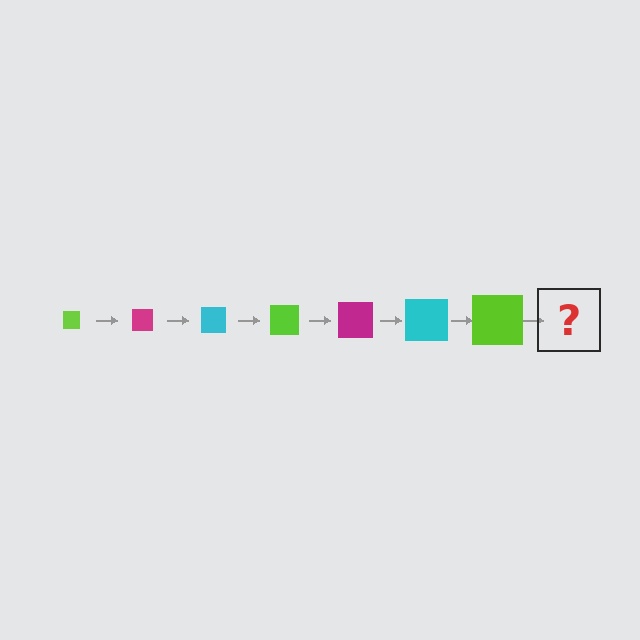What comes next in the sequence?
The next element should be a magenta square, larger than the previous one.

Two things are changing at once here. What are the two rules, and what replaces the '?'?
The two rules are that the square grows larger each step and the color cycles through lime, magenta, and cyan. The '?' should be a magenta square, larger than the previous one.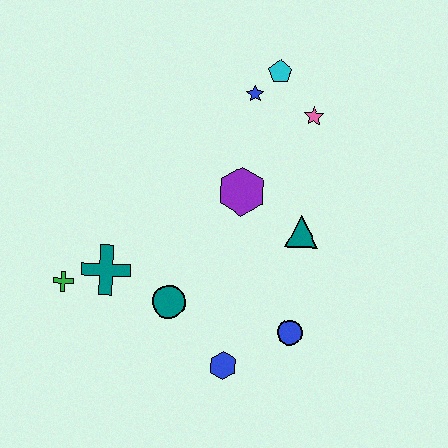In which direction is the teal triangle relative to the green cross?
The teal triangle is to the right of the green cross.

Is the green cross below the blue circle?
No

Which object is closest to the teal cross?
The green cross is closest to the teal cross.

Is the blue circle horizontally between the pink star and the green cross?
Yes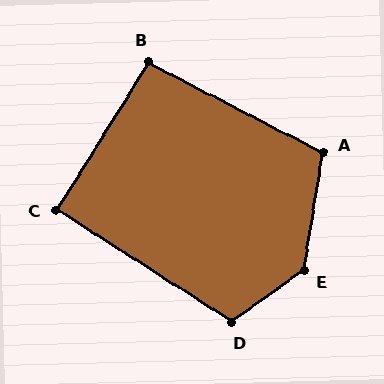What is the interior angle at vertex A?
Approximately 108 degrees (obtuse).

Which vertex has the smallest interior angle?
C, at approximately 91 degrees.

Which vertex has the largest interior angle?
E, at approximately 135 degrees.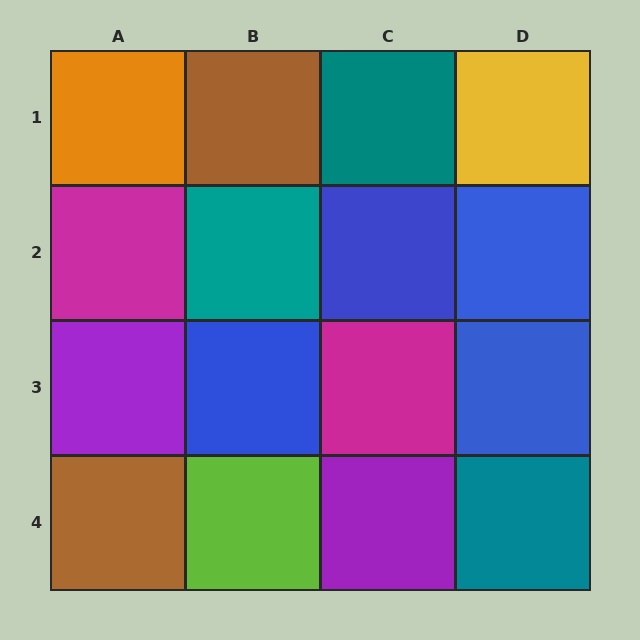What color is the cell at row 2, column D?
Blue.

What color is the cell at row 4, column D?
Teal.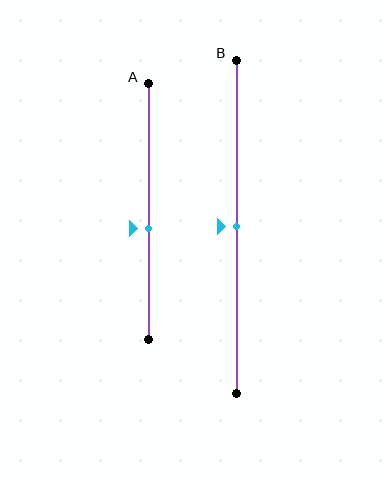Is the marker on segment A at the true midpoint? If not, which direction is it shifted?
No, the marker on segment A is shifted downward by about 7% of the segment length.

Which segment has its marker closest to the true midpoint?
Segment B has its marker closest to the true midpoint.